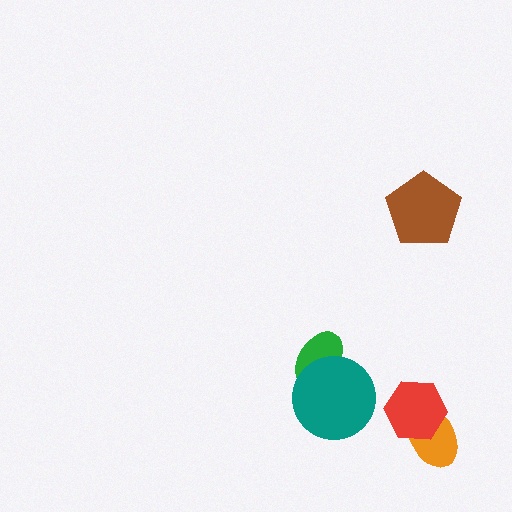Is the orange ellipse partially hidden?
Yes, it is partially covered by another shape.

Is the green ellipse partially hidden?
Yes, it is partially covered by another shape.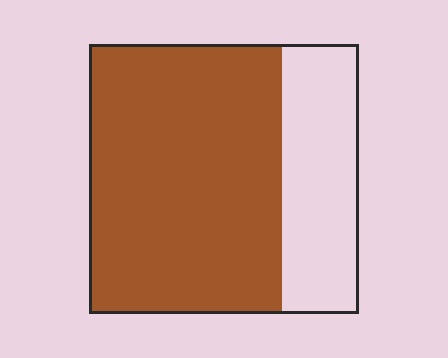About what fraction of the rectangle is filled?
About three quarters (3/4).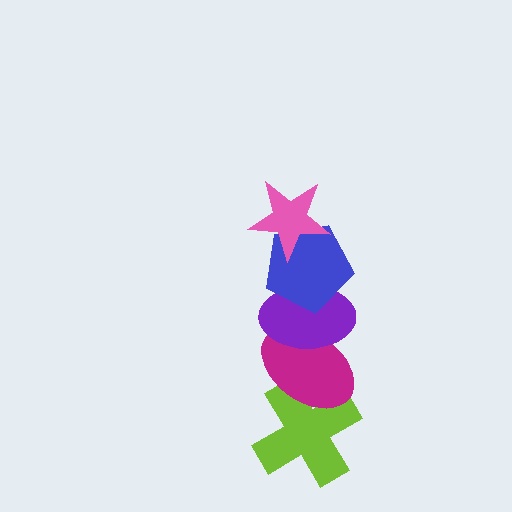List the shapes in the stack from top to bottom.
From top to bottom: the pink star, the blue pentagon, the purple ellipse, the magenta ellipse, the lime cross.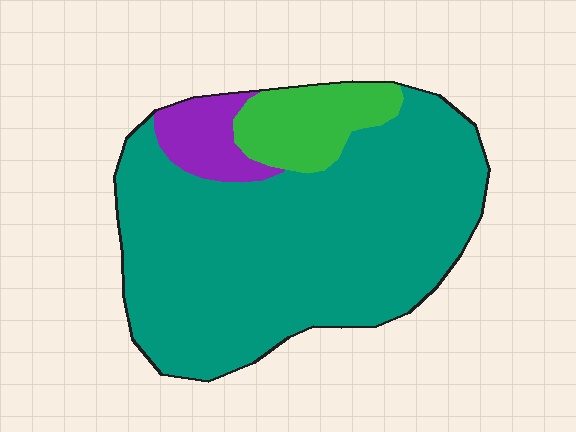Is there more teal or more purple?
Teal.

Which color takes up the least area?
Purple, at roughly 10%.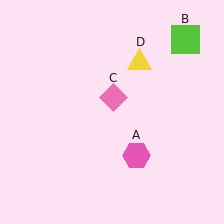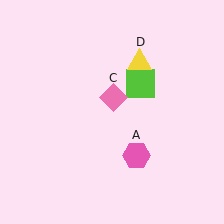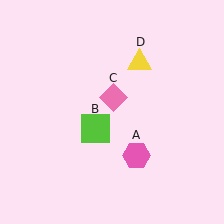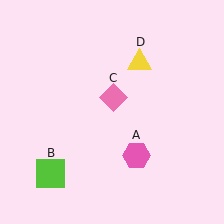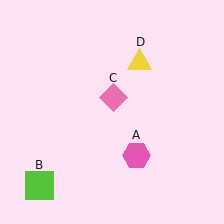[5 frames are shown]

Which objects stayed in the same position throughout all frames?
Pink hexagon (object A) and pink diamond (object C) and yellow triangle (object D) remained stationary.